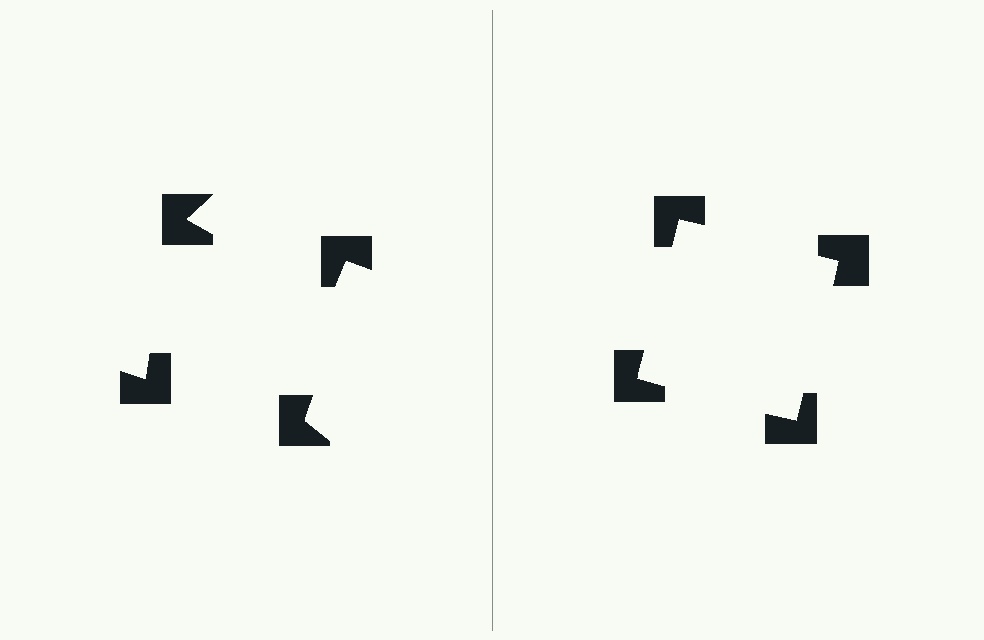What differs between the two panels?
The notched squares are positioned identically on both sides; only the wedge orientations differ. On the right they align to a square; on the left they are misaligned.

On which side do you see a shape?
An illusory square appears on the right side. On the left side the wedge cuts are rotated, so no coherent shape forms.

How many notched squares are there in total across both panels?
8 — 4 on each side.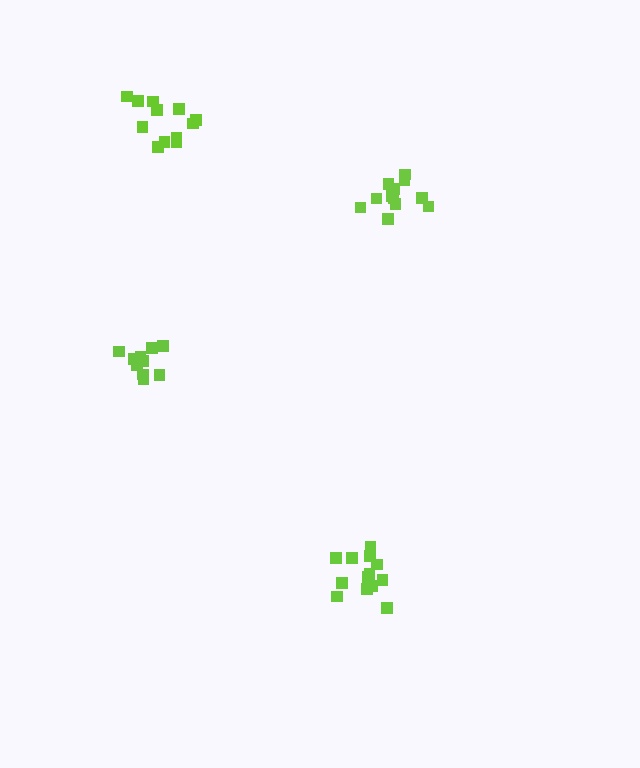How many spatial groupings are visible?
There are 4 spatial groupings.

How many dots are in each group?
Group 1: 12 dots, Group 2: 12 dots, Group 3: 13 dots, Group 4: 12 dots (49 total).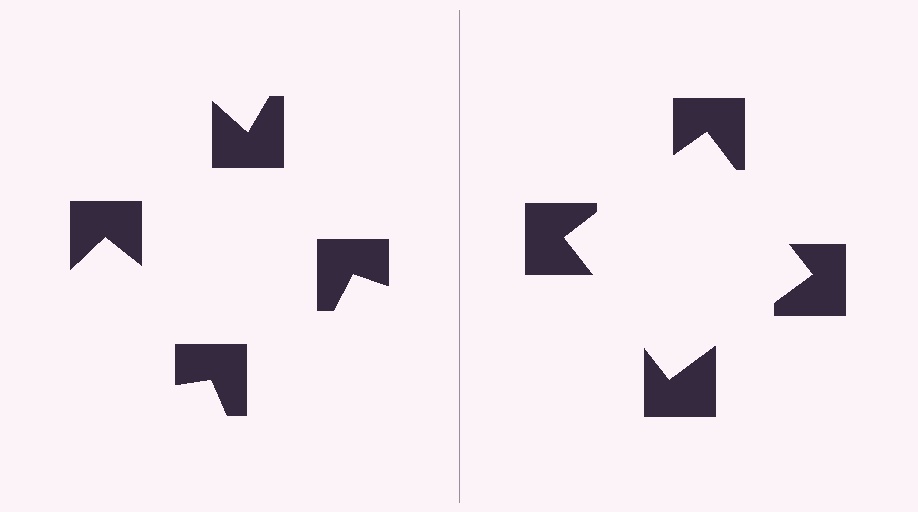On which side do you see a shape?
An illusory square appears on the right side. On the left side the wedge cuts are rotated, so no coherent shape forms.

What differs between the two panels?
The notched squares are positioned identically on both sides; only the wedge orientations differ. On the right they align to a square; on the left they are misaligned.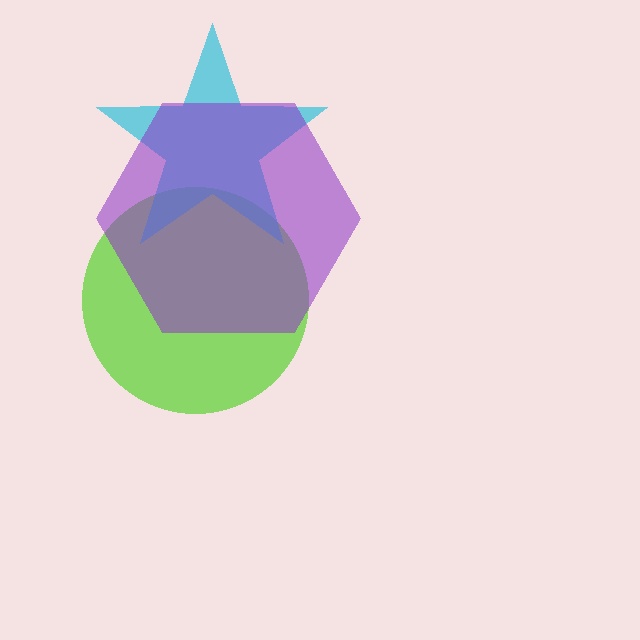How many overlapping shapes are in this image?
There are 3 overlapping shapes in the image.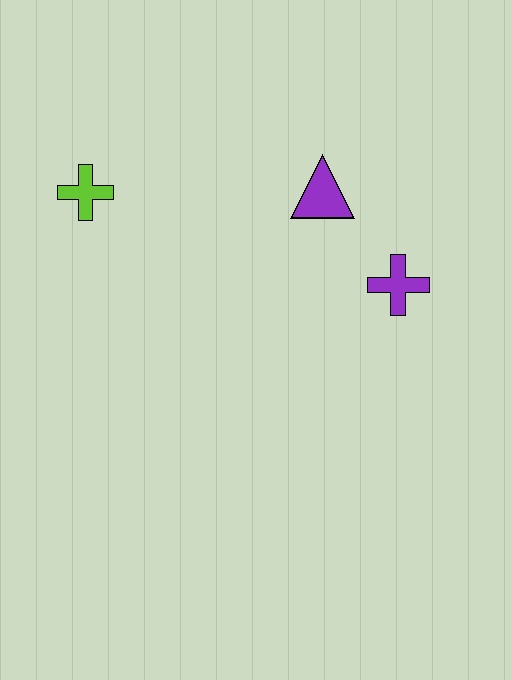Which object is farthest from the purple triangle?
The lime cross is farthest from the purple triangle.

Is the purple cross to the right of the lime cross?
Yes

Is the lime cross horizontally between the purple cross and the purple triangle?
No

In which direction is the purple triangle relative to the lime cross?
The purple triangle is to the right of the lime cross.